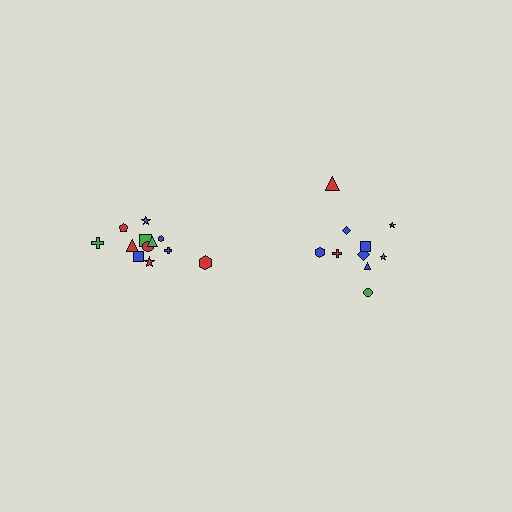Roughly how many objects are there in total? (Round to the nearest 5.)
Roughly 20 objects in total.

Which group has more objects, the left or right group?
The left group.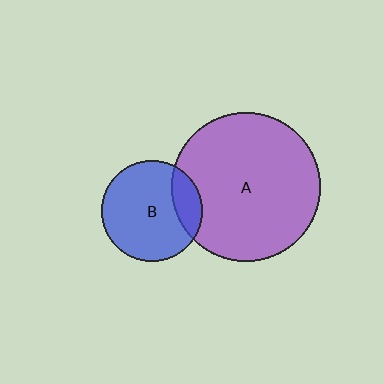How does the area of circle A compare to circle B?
Approximately 2.1 times.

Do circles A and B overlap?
Yes.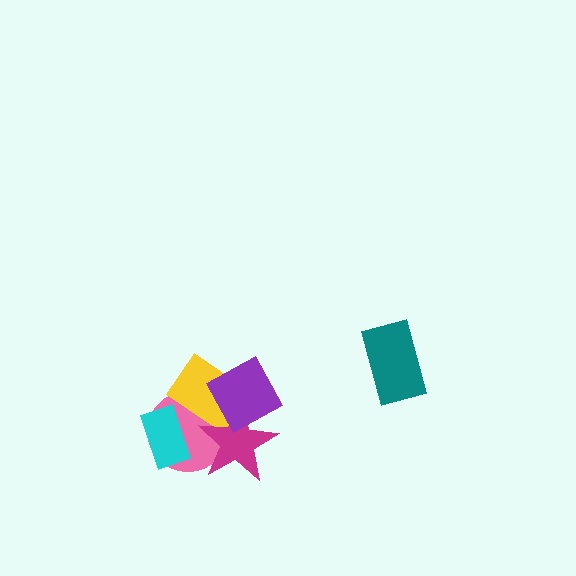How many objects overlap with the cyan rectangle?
1 object overlaps with the cyan rectangle.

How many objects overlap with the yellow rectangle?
3 objects overlap with the yellow rectangle.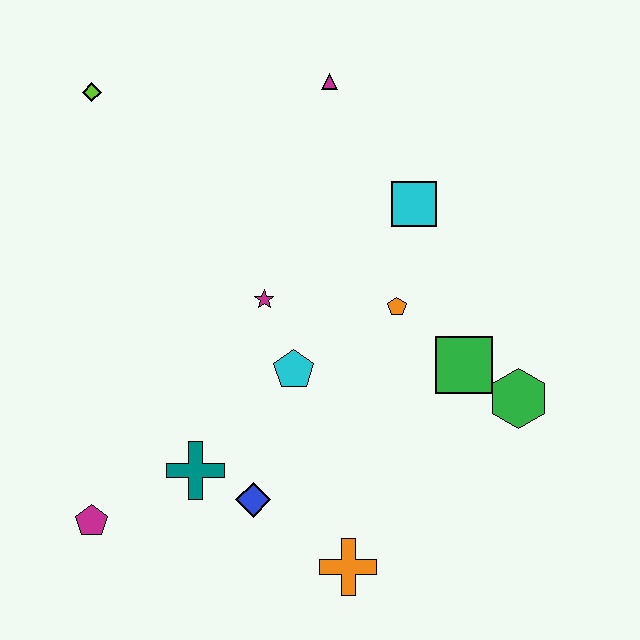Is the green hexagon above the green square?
No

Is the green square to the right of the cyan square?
Yes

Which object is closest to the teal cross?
The blue diamond is closest to the teal cross.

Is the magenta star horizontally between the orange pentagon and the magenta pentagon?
Yes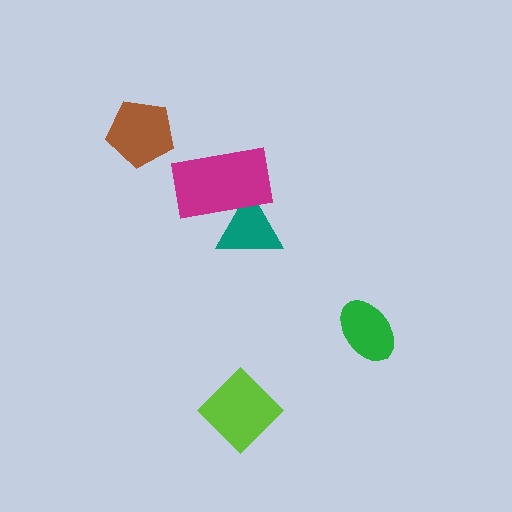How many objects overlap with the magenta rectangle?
1 object overlaps with the magenta rectangle.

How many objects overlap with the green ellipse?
0 objects overlap with the green ellipse.